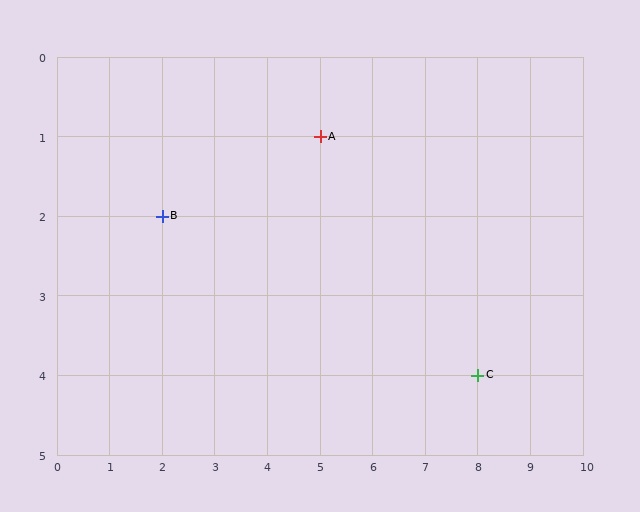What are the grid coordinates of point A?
Point A is at grid coordinates (5, 1).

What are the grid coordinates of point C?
Point C is at grid coordinates (8, 4).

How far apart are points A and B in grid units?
Points A and B are 3 columns and 1 row apart (about 3.2 grid units diagonally).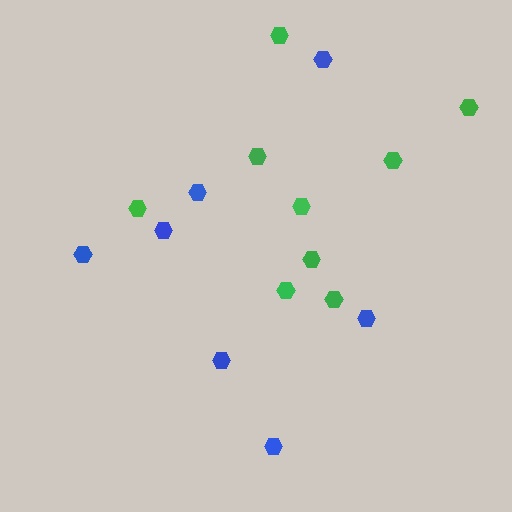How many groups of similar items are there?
There are 2 groups: one group of green hexagons (9) and one group of blue hexagons (7).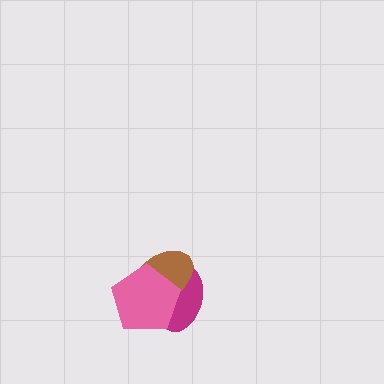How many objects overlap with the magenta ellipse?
2 objects overlap with the magenta ellipse.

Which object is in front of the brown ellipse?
The pink pentagon is in front of the brown ellipse.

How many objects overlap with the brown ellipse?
2 objects overlap with the brown ellipse.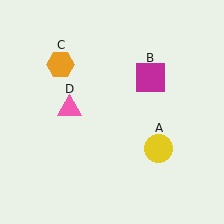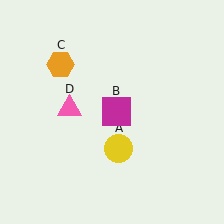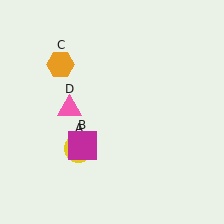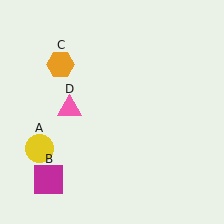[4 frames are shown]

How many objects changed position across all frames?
2 objects changed position: yellow circle (object A), magenta square (object B).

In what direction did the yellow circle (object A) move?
The yellow circle (object A) moved left.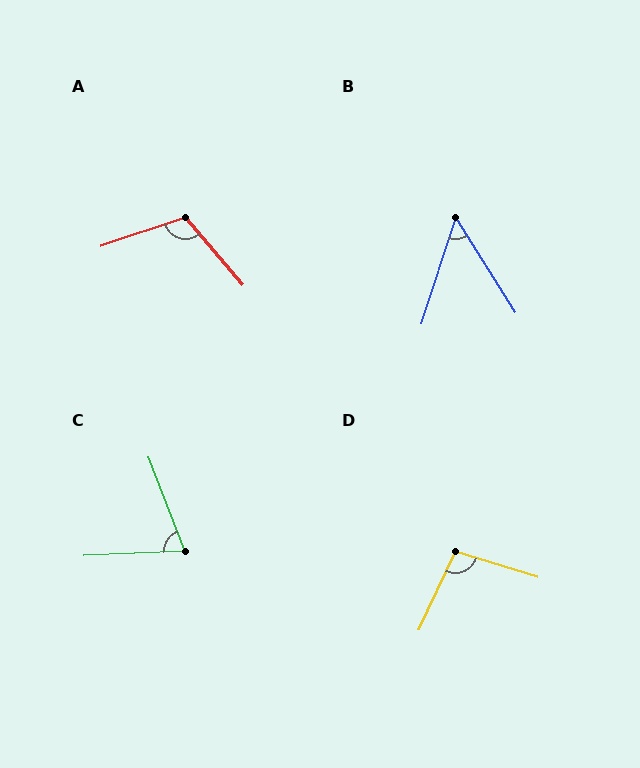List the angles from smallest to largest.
B (50°), C (71°), D (98°), A (112°).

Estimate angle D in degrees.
Approximately 98 degrees.